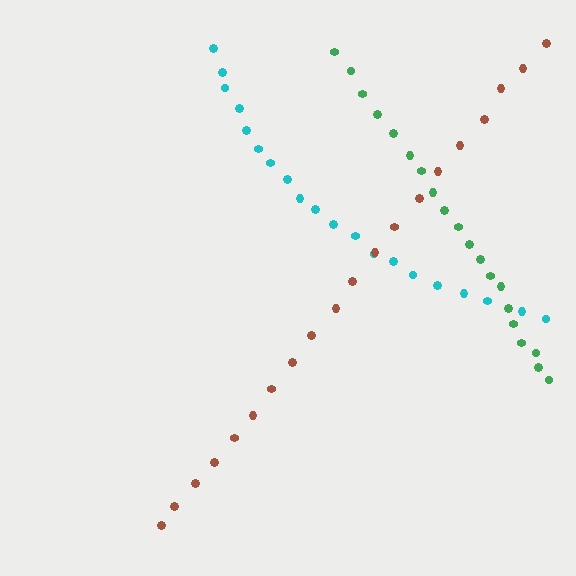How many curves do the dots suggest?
There are 3 distinct paths.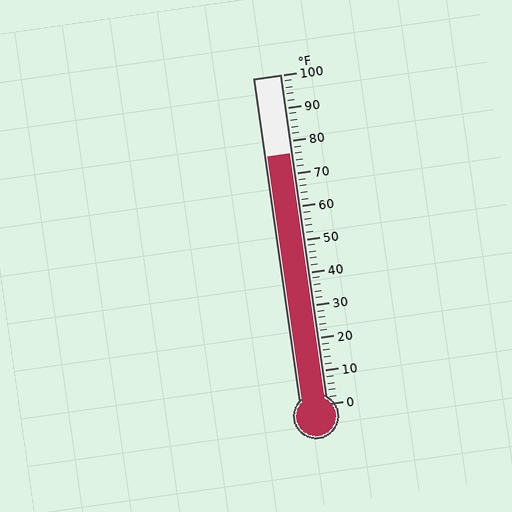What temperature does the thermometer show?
The thermometer shows approximately 76°F.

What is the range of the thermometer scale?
The thermometer scale ranges from 0°F to 100°F.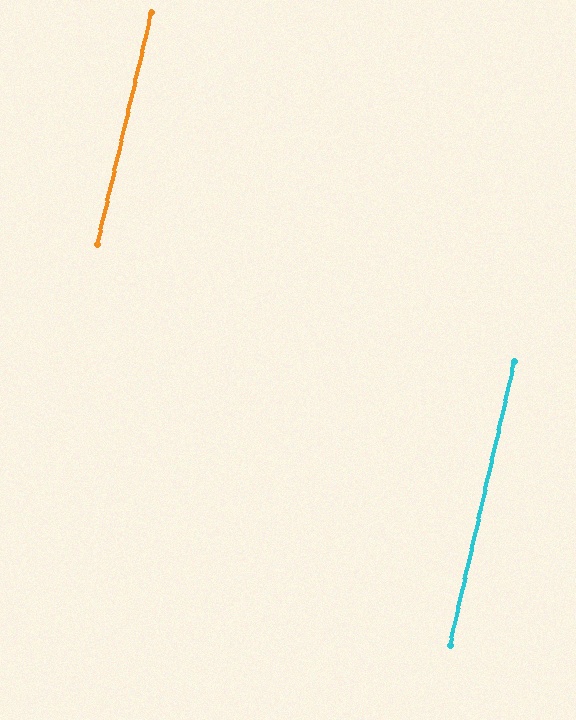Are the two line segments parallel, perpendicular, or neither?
Parallel — their directions differ by only 0.6°.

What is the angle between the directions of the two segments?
Approximately 1 degree.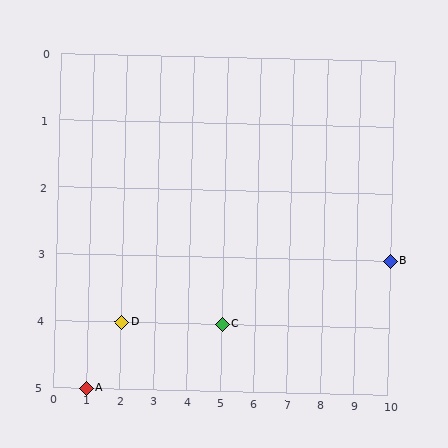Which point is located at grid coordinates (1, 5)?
Point A is at (1, 5).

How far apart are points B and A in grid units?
Points B and A are 9 columns and 2 rows apart (about 9.2 grid units diagonally).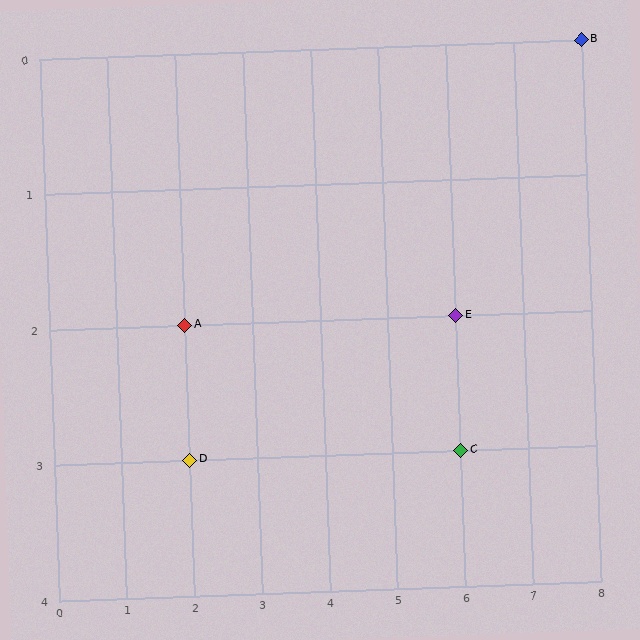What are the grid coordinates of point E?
Point E is at grid coordinates (6, 2).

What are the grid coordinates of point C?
Point C is at grid coordinates (6, 3).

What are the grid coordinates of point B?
Point B is at grid coordinates (8, 0).